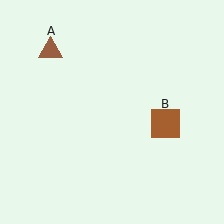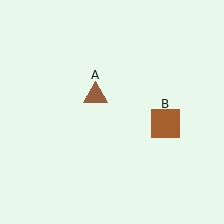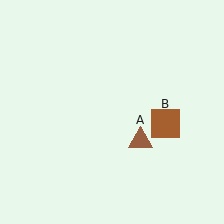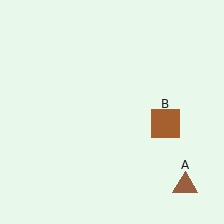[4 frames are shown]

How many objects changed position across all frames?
1 object changed position: brown triangle (object A).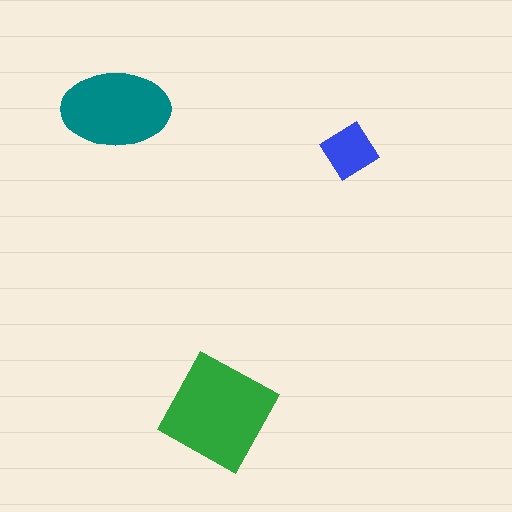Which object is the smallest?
The blue diamond.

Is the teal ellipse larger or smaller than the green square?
Smaller.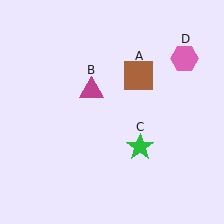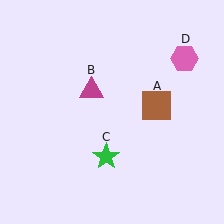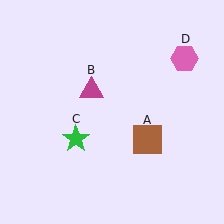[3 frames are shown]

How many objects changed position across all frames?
2 objects changed position: brown square (object A), green star (object C).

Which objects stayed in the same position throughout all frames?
Magenta triangle (object B) and pink hexagon (object D) remained stationary.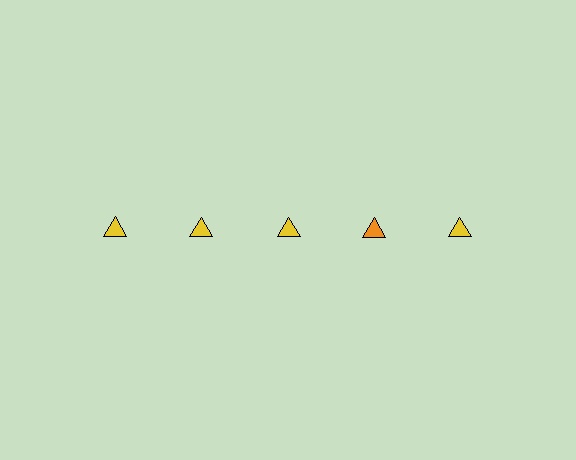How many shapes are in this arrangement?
There are 5 shapes arranged in a grid pattern.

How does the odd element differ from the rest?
It has a different color: orange instead of yellow.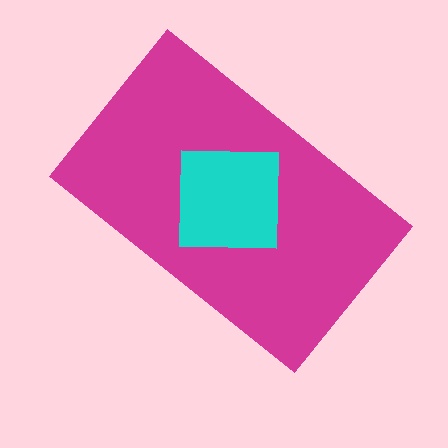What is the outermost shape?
The magenta rectangle.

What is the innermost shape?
The cyan square.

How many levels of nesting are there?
2.